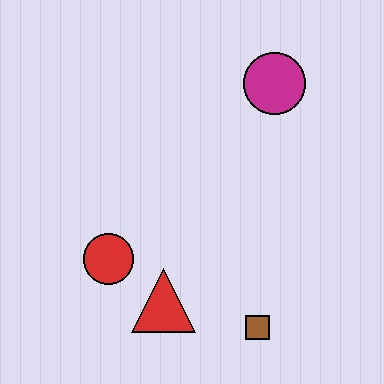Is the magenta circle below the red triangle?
No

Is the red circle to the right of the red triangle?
No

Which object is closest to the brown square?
The red triangle is closest to the brown square.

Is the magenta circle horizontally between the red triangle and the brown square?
No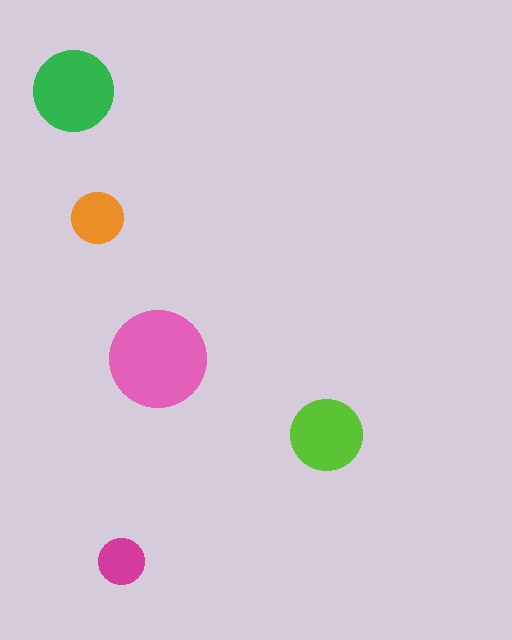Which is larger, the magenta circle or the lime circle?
The lime one.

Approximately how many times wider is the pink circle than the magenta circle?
About 2 times wider.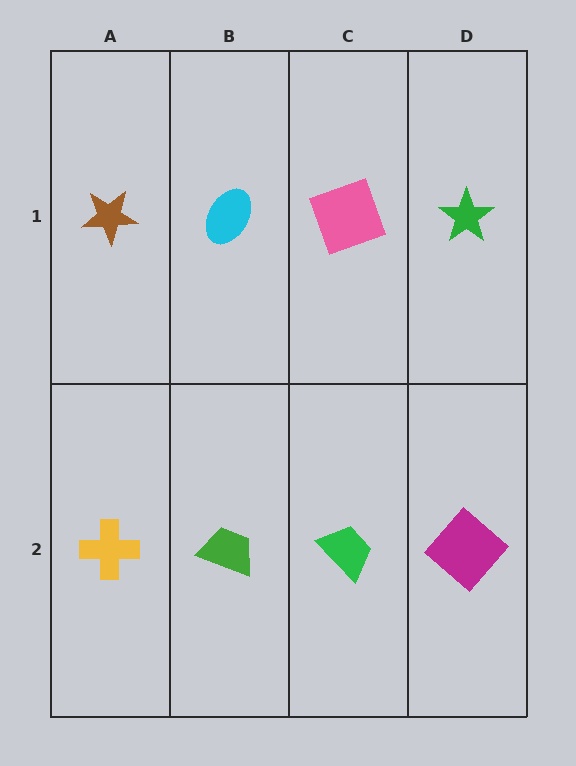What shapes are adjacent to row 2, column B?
A cyan ellipse (row 1, column B), a yellow cross (row 2, column A), a green trapezoid (row 2, column C).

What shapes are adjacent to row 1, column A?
A yellow cross (row 2, column A), a cyan ellipse (row 1, column B).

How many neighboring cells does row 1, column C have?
3.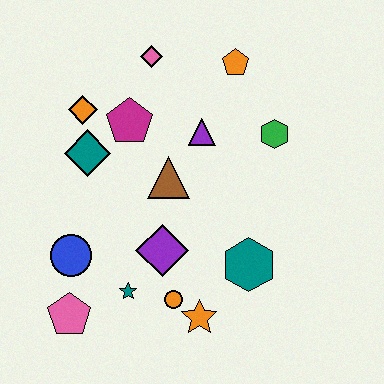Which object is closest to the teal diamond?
The orange diamond is closest to the teal diamond.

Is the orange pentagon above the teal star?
Yes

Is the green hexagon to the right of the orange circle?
Yes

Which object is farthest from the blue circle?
The orange pentagon is farthest from the blue circle.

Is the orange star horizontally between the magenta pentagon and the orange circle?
No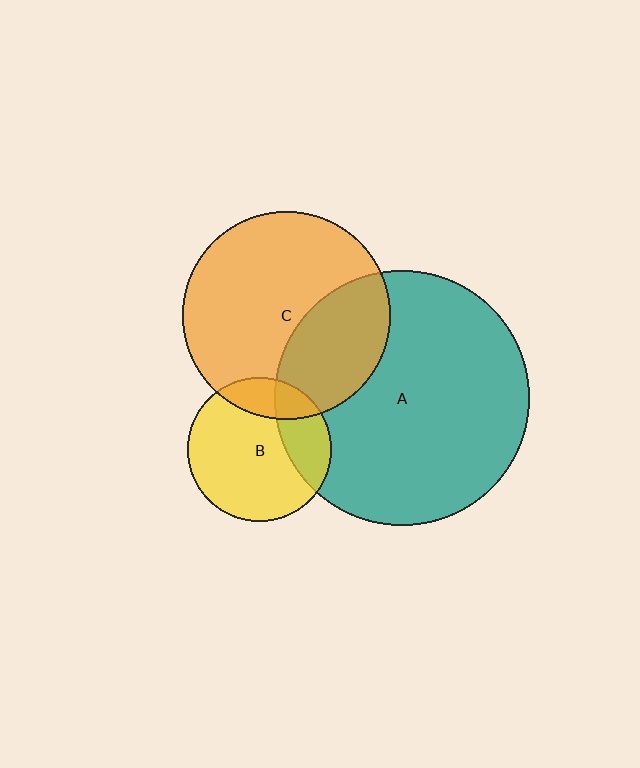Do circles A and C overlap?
Yes.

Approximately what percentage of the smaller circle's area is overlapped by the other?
Approximately 35%.